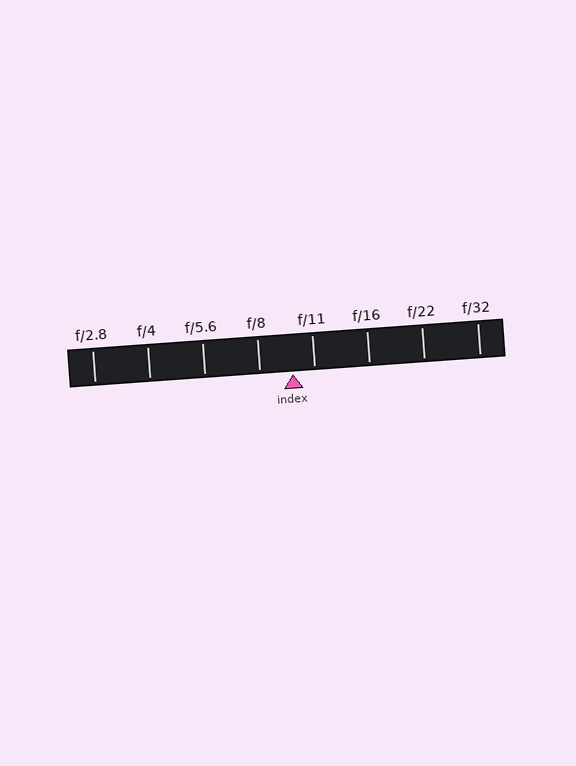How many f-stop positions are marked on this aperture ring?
There are 8 f-stop positions marked.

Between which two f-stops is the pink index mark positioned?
The index mark is between f/8 and f/11.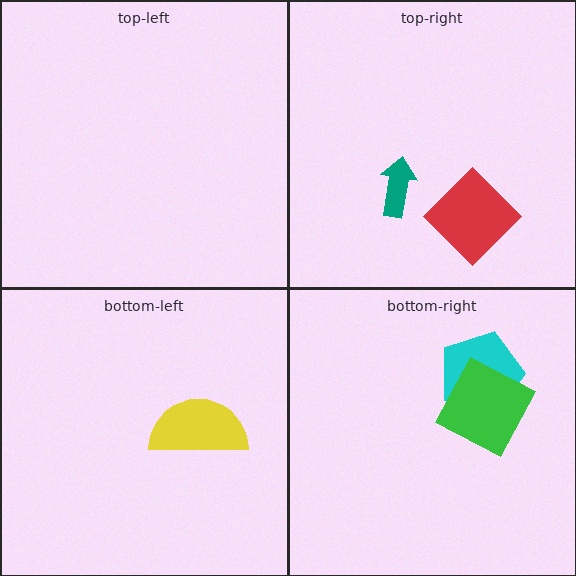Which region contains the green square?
The bottom-right region.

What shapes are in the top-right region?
The teal arrow, the red diamond.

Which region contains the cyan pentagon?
The bottom-right region.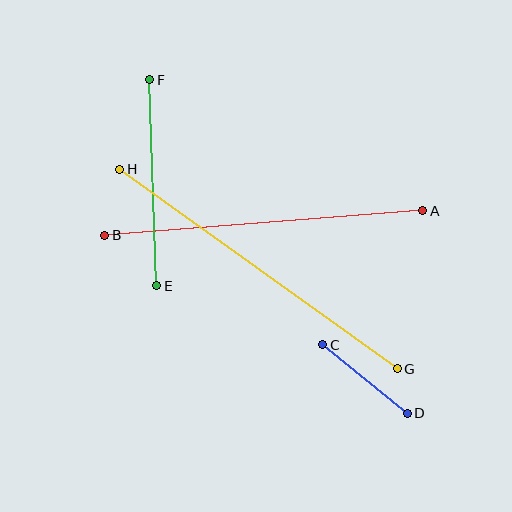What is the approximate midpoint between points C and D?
The midpoint is at approximately (365, 379) pixels.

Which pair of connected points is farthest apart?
Points G and H are farthest apart.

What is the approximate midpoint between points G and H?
The midpoint is at approximately (258, 269) pixels.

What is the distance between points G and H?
The distance is approximately 342 pixels.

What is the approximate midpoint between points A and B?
The midpoint is at approximately (264, 223) pixels.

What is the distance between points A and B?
The distance is approximately 319 pixels.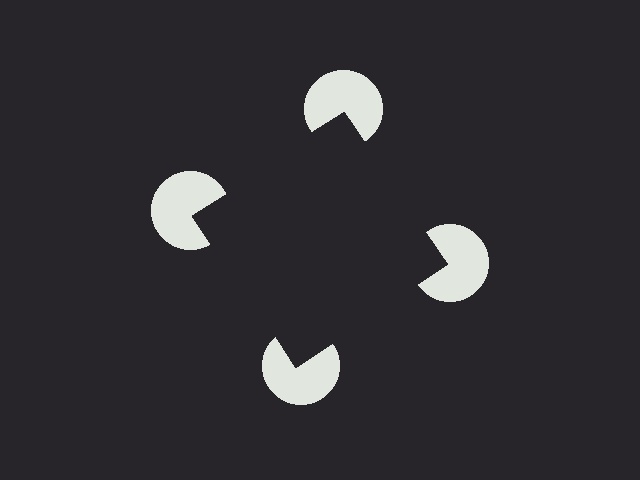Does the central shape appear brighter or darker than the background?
It typically appears slightly darker than the background, even though no actual brightness change is drawn.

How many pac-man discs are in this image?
There are 4 — one at each vertex of the illusory square.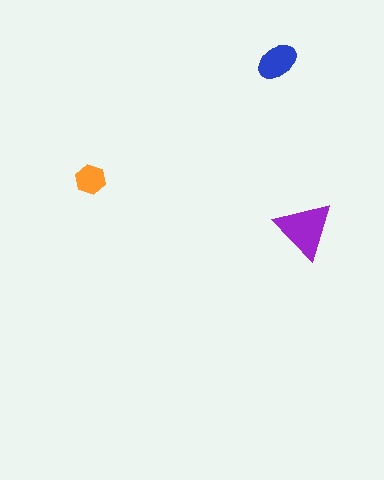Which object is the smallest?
The orange hexagon.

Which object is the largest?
The purple triangle.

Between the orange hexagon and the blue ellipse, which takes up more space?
The blue ellipse.